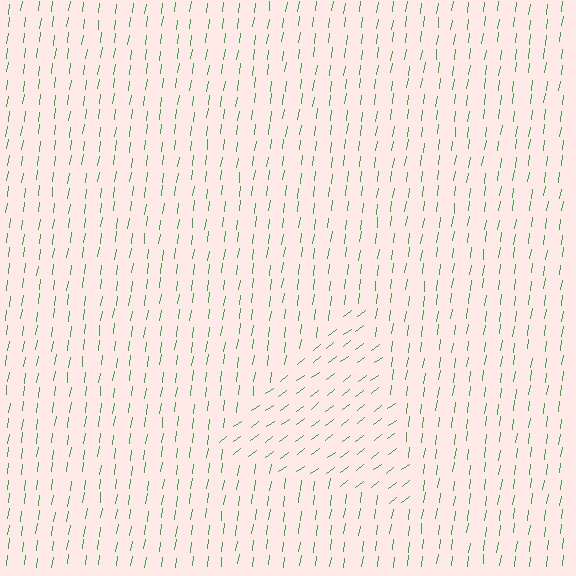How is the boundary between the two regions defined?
The boundary is defined purely by a change in line orientation (approximately 45 degrees difference). All lines are the same color and thickness.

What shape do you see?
I see a triangle.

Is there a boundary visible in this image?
Yes, there is a texture boundary formed by a change in line orientation.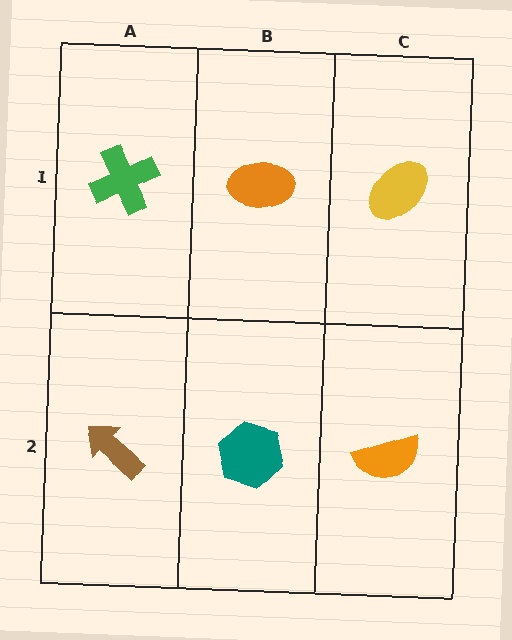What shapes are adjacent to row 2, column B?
An orange ellipse (row 1, column B), a brown arrow (row 2, column A), an orange semicircle (row 2, column C).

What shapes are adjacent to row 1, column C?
An orange semicircle (row 2, column C), an orange ellipse (row 1, column B).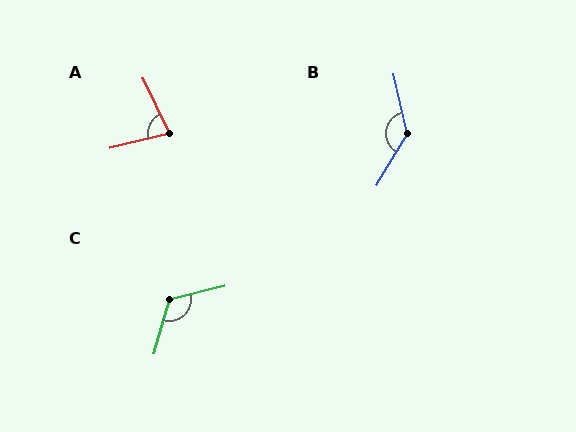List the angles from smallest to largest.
A (78°), C (119°), B (136°).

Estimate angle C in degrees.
Approximately 119 degrees.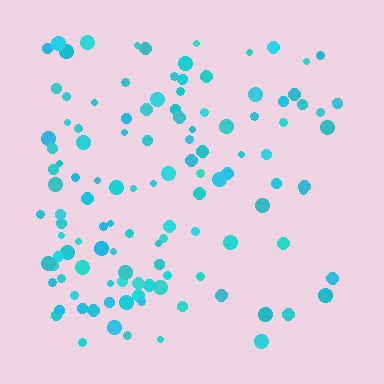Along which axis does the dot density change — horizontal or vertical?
Horizontal.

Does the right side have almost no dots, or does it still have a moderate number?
Still a moderate number, just noticeably fewer than the left.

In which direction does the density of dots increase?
From right to left, with the left side densest.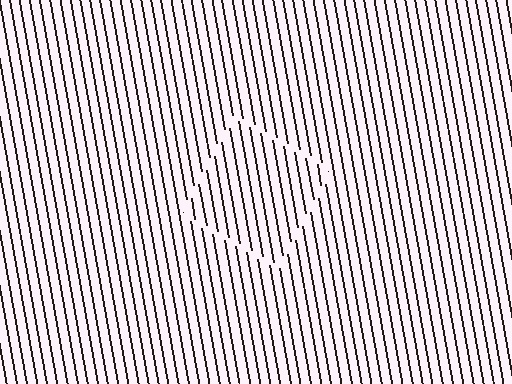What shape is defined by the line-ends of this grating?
An illusory square. The interior of the shape contains the same grating, shifted by half a period — the contour is defined by the phase discontinuity where line-ends from the inner and outer gratings abut.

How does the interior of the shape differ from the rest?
The interior of the shape contains the same grating, shifted by half a period — the contour is defined by the phase discontinuity where line-ends from the inner and outer gratings abut.